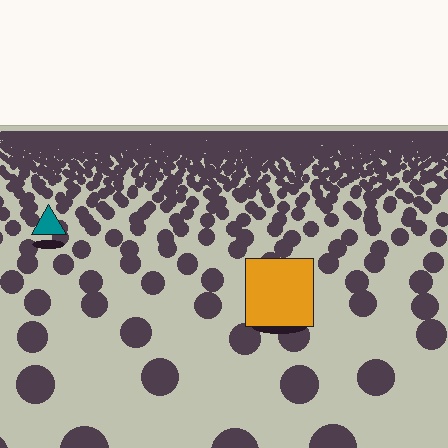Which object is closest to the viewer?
The orange square is closest. The texture marks near it are larger and more spread out.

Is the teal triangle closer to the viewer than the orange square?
No. The orange square is closer — you can tell from the texture gradient: the ground texture is coarser near it.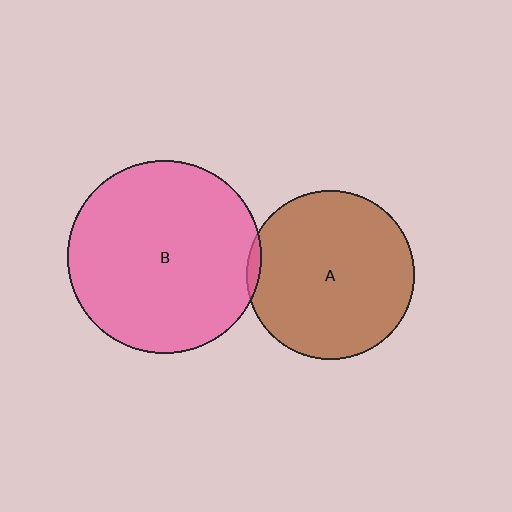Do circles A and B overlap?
Yes.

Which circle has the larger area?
Circle B (pink).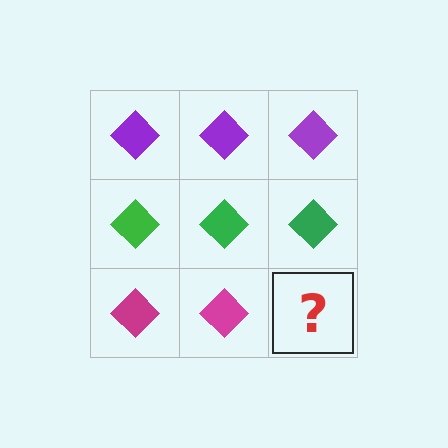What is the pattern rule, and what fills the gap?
The rule is that each row has a consistent color. The gap should be filled with a magenta diamond.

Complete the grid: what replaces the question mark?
The question mark should be replaced with a magenta diamond.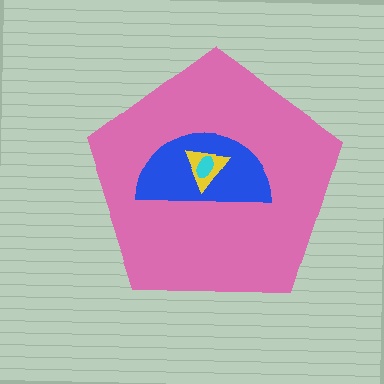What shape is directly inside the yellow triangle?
The cyan ellipse.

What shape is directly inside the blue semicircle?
The yellow triangle.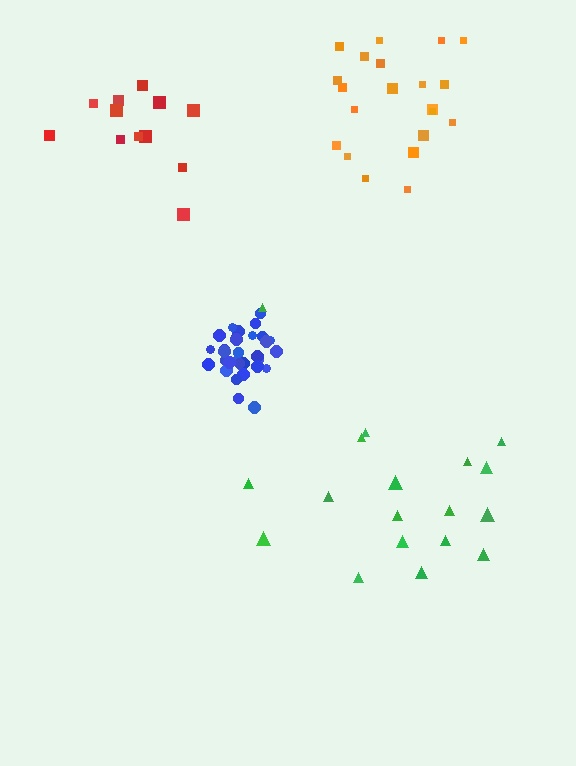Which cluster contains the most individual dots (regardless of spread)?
Blue (33).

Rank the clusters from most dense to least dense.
blue, orange, red, green.